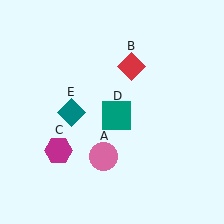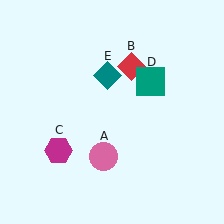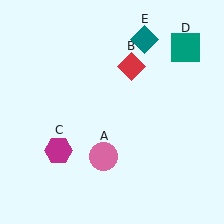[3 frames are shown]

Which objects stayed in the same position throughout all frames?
Pink circle (object A) and red diamond (object B) and magenta hexagon (object C) remained stationary.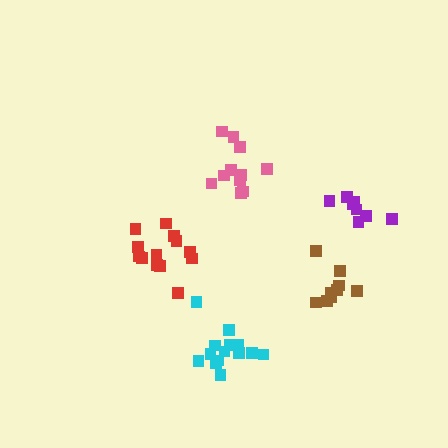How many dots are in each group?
Group 1: 13 dots, Group 2: 11 dots, Group 3: 9 dots, Group 4: 14 dots, Group 5: 8 dots (55 total).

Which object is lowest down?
The cyan cluster is bottommost.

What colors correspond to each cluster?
The clusters are colored: red, pink, brown, cyan, purple.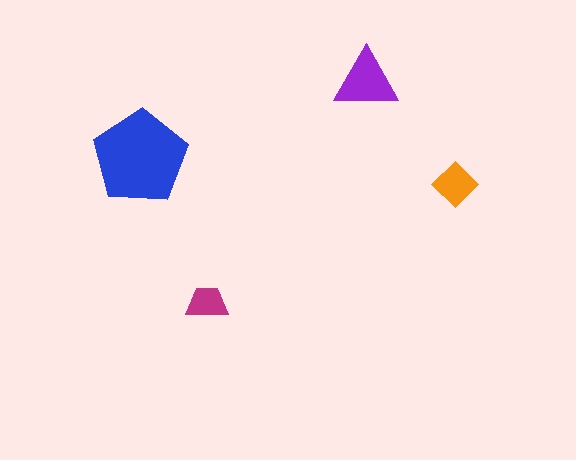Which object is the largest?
The blue pentagon.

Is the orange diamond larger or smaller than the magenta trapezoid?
Larger.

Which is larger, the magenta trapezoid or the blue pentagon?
The blue pentagon.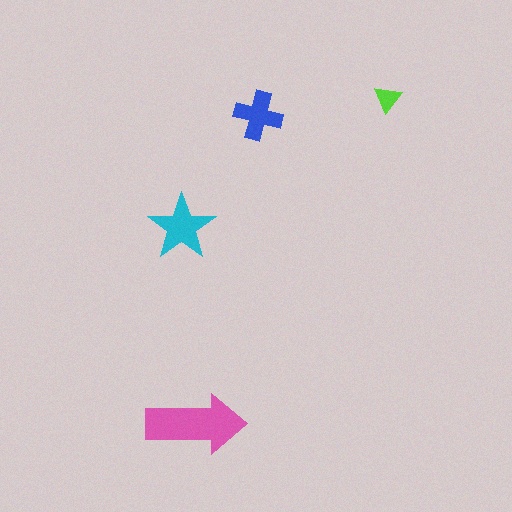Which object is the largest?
The pink arrow.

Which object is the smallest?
The lime triangle.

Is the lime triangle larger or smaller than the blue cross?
Smaller.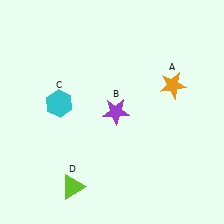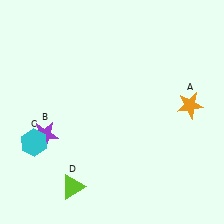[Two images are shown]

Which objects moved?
The objects that moved are: the orange star (A), the purple star (B), the cyan hexagon (C).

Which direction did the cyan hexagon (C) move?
The cyan hexagon (C) moved down.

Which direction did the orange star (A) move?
The orange star (A) moved down.